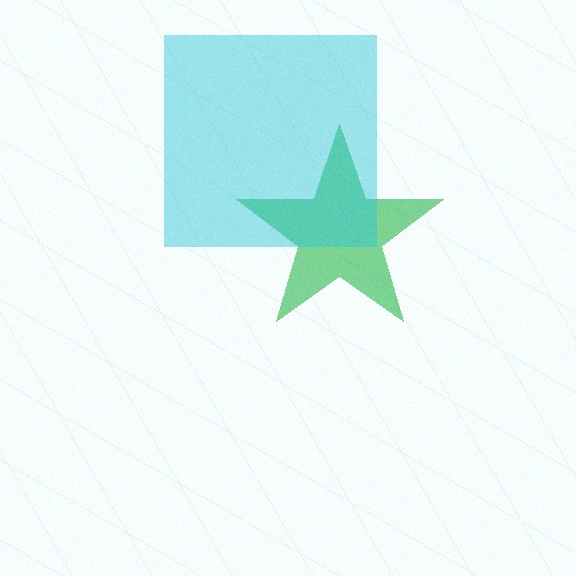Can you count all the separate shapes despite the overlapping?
Yes, there are 2 separate shapes.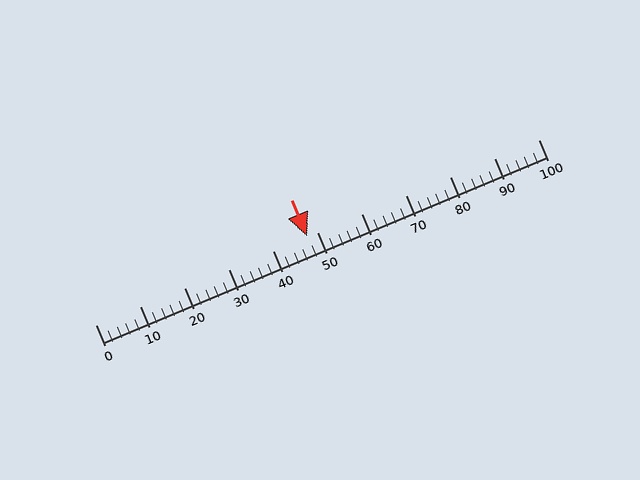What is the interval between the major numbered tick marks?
The major tick marks are spaced 10 units apart.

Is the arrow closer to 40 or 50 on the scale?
The arrow is closer to 50.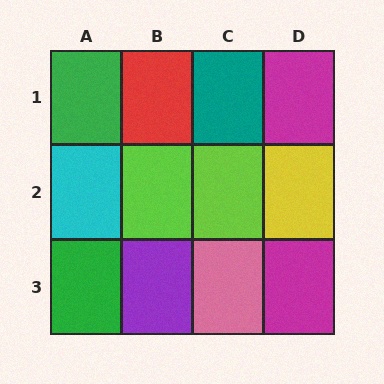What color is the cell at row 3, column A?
Green.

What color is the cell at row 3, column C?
Pink.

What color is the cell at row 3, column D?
Magenta.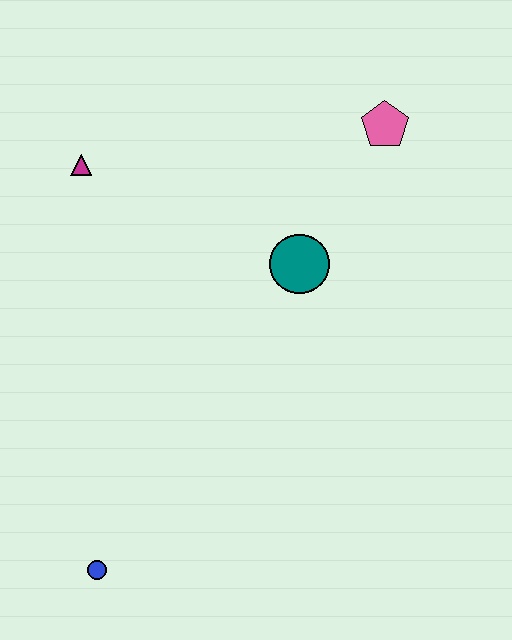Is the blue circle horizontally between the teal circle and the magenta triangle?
Yes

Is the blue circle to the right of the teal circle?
No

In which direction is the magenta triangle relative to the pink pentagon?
The magenta triangle is to the left of the pink pentagon.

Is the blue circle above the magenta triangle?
No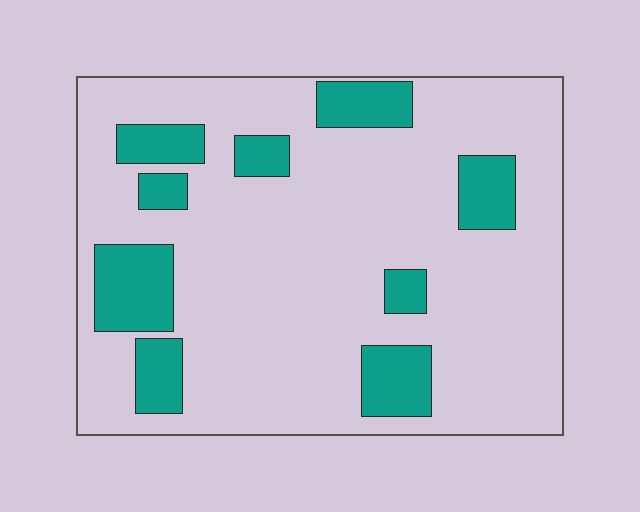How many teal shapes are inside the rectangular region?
9.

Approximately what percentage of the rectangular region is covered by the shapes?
Approximately 20%.